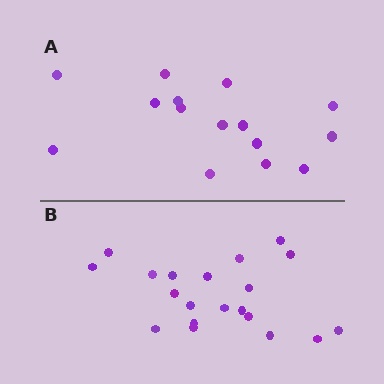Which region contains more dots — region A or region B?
Region B (the bottom region) has more dots.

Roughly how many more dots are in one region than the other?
Region B has about 5 more dots than region A.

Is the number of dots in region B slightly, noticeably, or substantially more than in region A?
Region B has noticeably more, but not dramatically so. The ratio is roughly 1.3 to 1.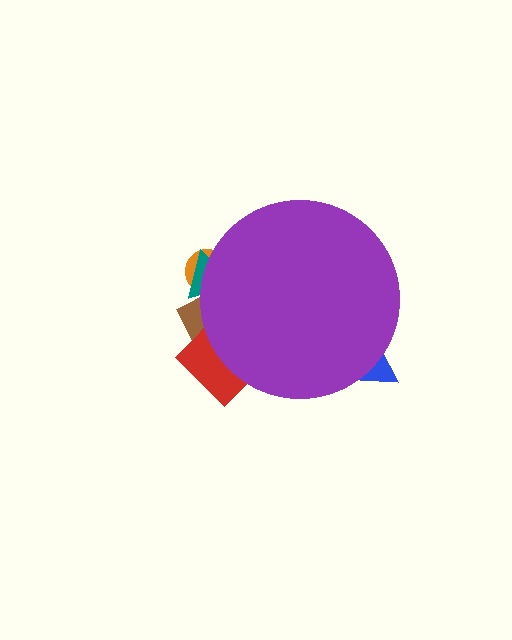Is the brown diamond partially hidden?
Yes, the brown diamond is partially hidden behind the purple circle.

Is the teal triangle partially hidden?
Yes, the teal triangle is partially hidden behind the purple circle.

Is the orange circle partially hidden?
Yes, the orange circle is partially hidden behind the purple circle.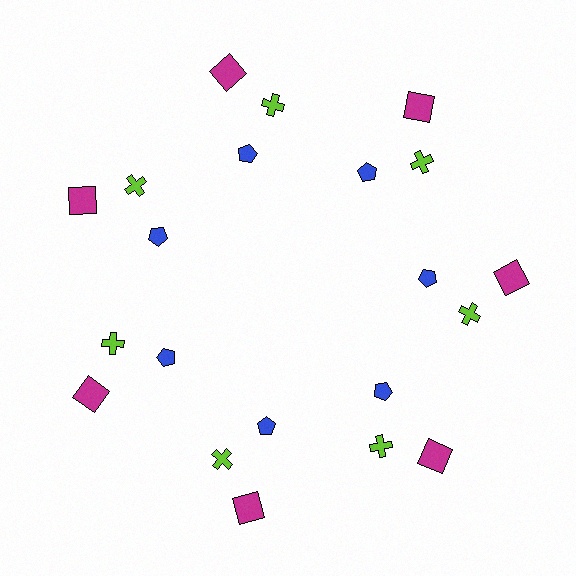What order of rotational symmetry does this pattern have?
This pattern has 7-fold rotational symmetry.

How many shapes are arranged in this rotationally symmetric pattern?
There are 21 shapes, arranged in 7 groups of 3.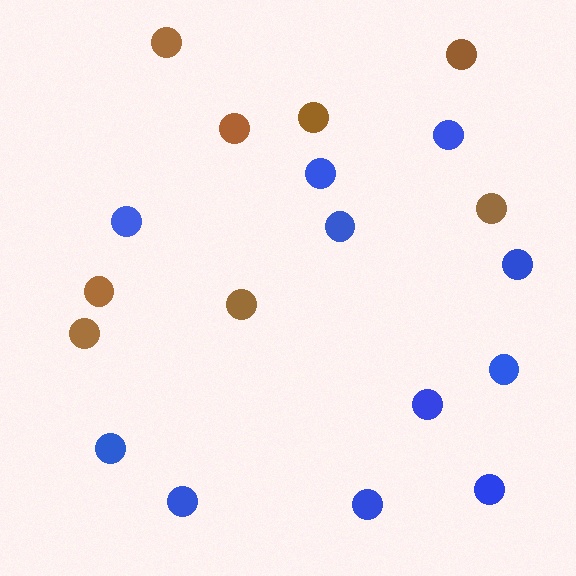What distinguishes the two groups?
There are 2 groups: one group of blue circles (11) and one group of brown circles (8).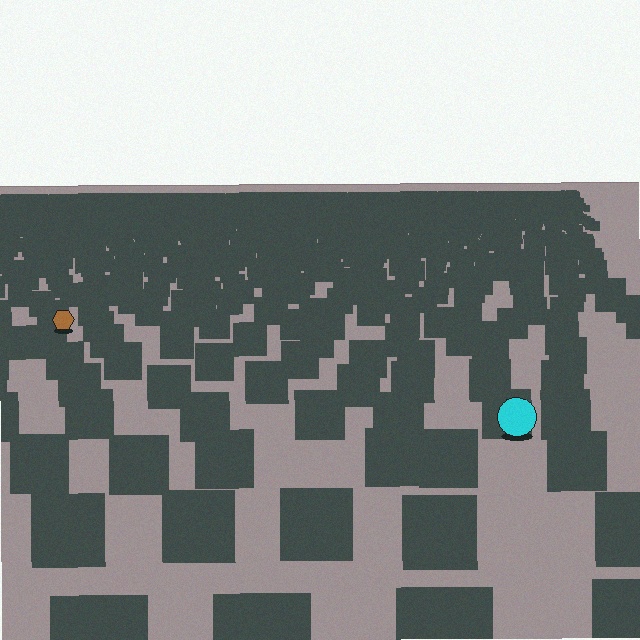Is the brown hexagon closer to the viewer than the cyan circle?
No. The cyan circle is closer — you can tell from the texture gradient: the ground texture is coarser near it.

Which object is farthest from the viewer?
The brown hexagon is farthest from the viewer. It appears smaller and the ground texture around it is denser.